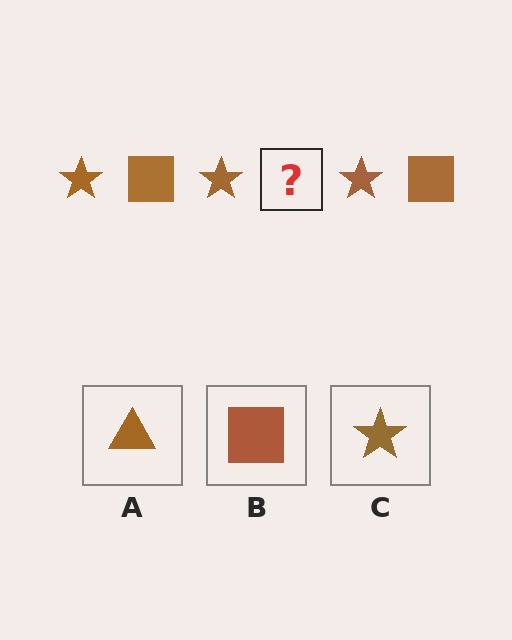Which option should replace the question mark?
Option B.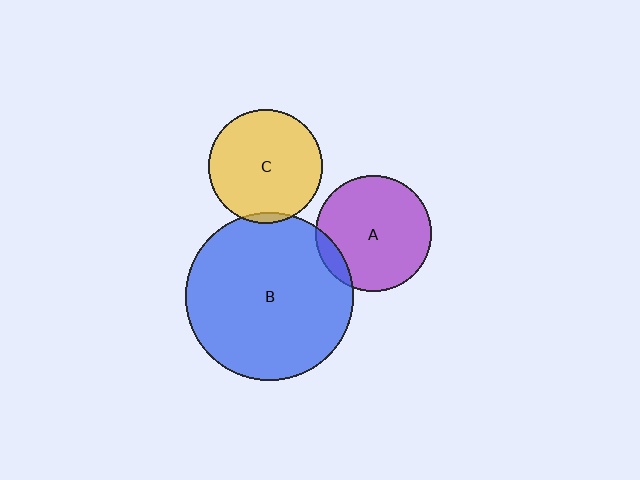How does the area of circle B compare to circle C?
Approximately 2.2 times.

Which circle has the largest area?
Circle B (blue).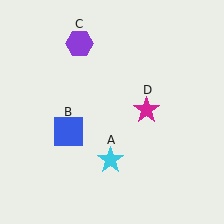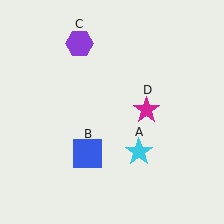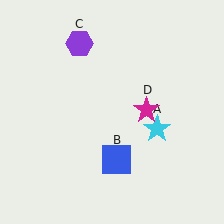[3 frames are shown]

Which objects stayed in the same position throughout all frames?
Purple hexagon (object C) and magenta star (object D) remained stationary.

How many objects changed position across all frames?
2 objects changed position: cyan star (object A), blue square (object B).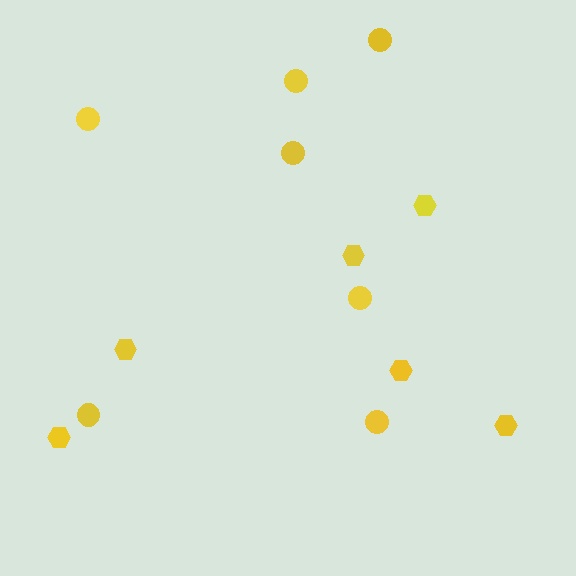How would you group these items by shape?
There are 2 groups: one group of hexagons (6) and one group of circles (7).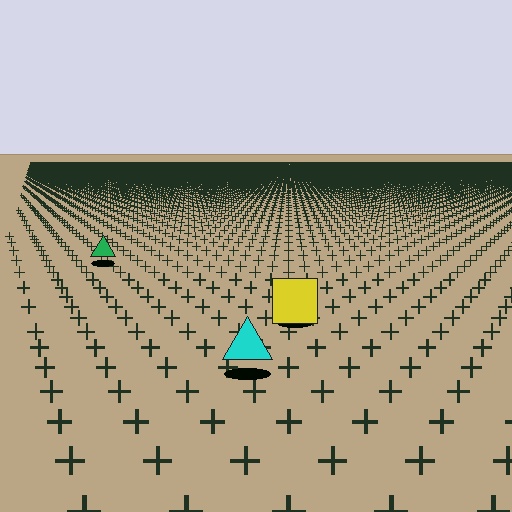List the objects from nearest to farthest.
From nearest to farthest: the cyan triangle, the yellow square, the green triangle.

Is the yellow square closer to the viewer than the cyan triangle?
No. The cyan triangle is closer — you can tell from the texture gradient: the ground texture is coarser near it.